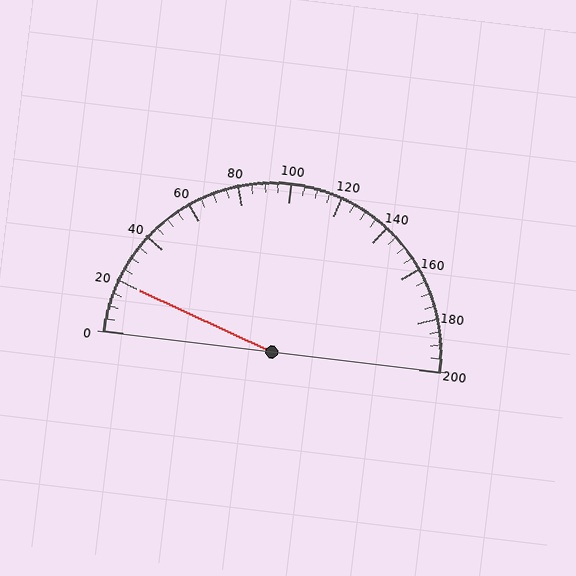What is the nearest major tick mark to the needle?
The nearest major tick mark is 20.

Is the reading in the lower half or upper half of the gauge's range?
The reading is in the lower half of the range (0 to 200).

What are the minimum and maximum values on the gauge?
The gauge ranges from 0 to 200.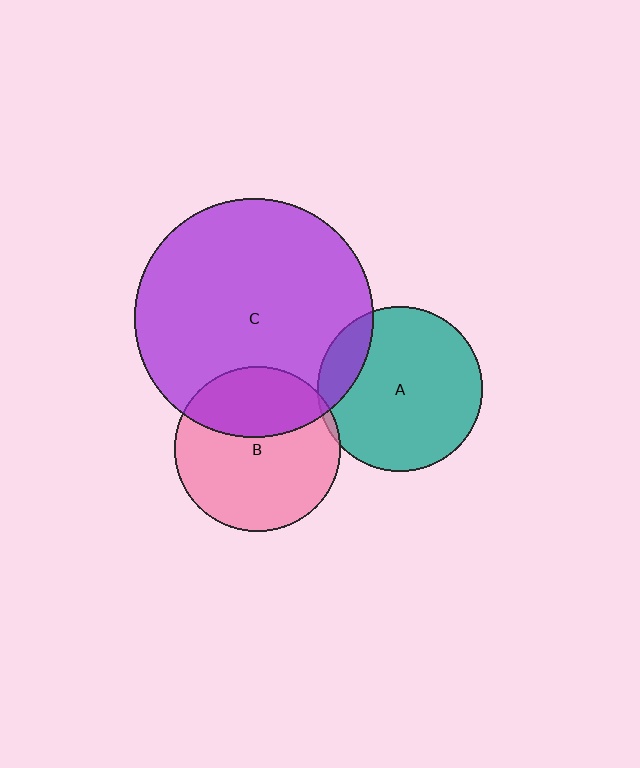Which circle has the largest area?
Circle C (purple).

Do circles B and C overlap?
Yes.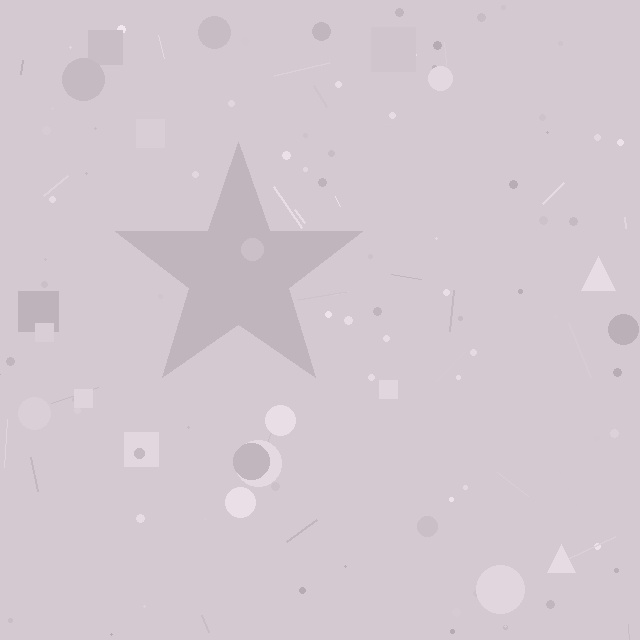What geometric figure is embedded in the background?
A star is embedded in the background.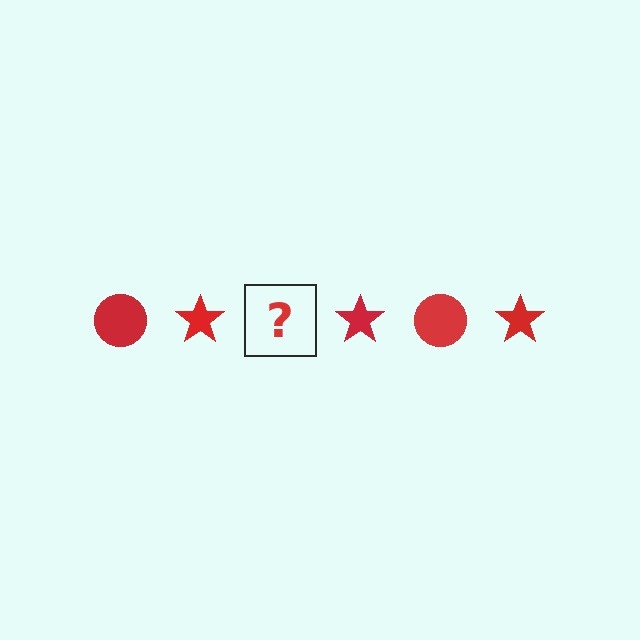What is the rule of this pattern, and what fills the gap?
The rule is that the pattern cycles through circle, star shapes in red. The gap should be filled with a red circle.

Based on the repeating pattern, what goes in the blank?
The blank should be a red circle.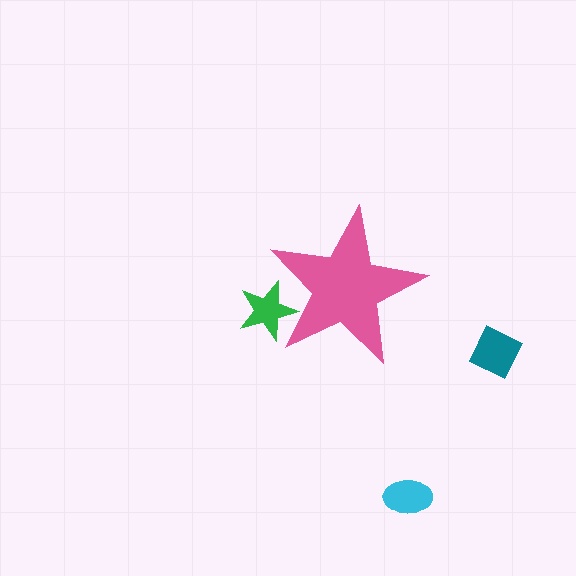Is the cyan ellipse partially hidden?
No, the cyan ellipse is fully visible.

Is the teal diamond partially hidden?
No, the teal diamond is fully visible.